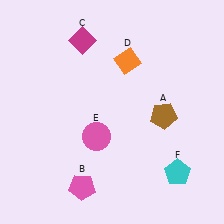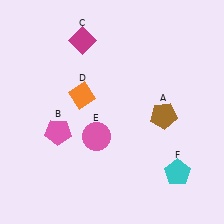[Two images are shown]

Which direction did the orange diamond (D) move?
The orange diamond (D) moved left.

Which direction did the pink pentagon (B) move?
The pink pentagon (B) moved up.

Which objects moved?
The objects that moved are: the pink pentagon (B), the orange diamond (D).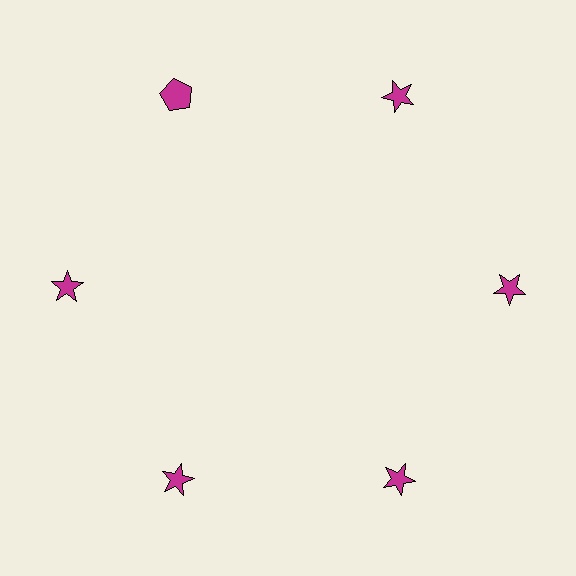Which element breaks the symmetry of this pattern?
The magenta pentagon at roughly the 11 o'clock position breaks the symmetry. All other shapes are magenta stars.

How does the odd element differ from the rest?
It has a different shape: pentagon instead of star.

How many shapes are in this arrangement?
There are 6 shapes arranged in a ring pattern.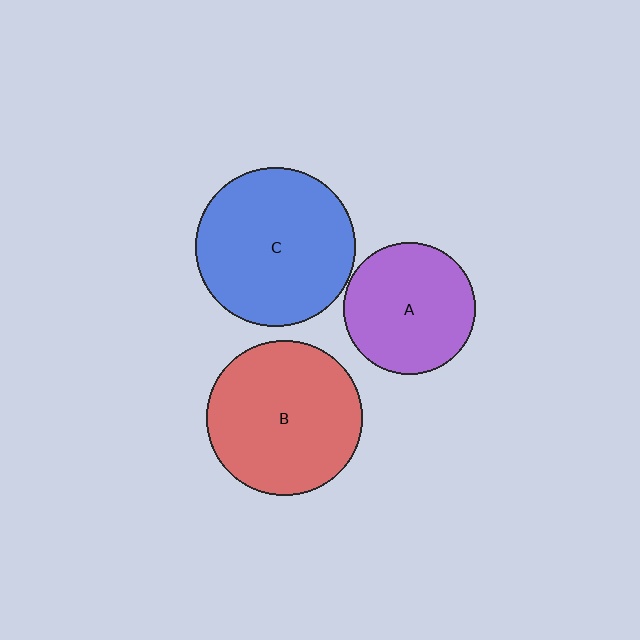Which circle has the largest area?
Circle C (blue).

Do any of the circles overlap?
No, none of the circles overlap.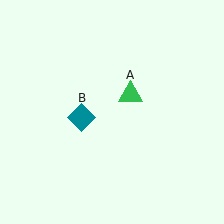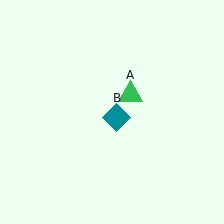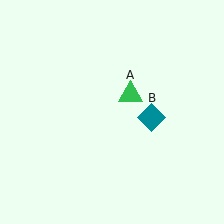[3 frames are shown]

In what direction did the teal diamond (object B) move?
The teal diamond (object B) moved right.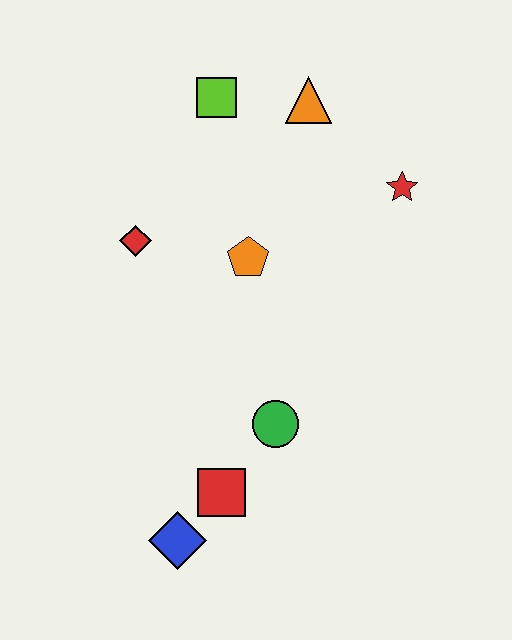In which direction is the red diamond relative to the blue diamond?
The red diamond is above the blue diamond.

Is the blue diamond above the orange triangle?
No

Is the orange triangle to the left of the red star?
Yes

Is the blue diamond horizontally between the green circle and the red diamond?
Yes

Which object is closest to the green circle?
The red square is closest to the green circle.